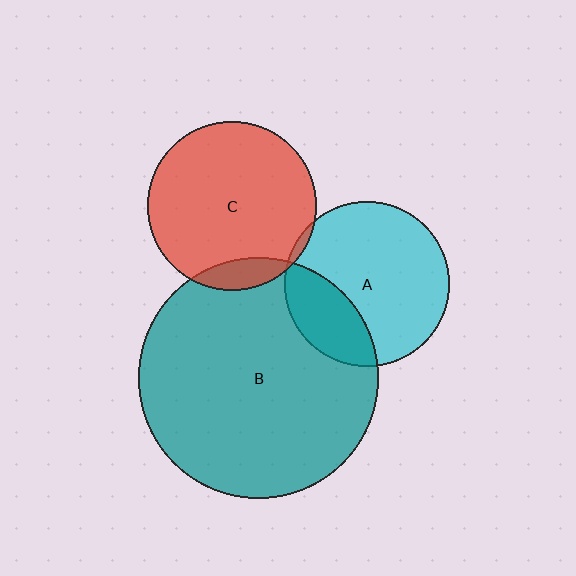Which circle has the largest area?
Circle B (teal).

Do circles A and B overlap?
Yes.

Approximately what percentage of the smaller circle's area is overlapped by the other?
Approximately 25%.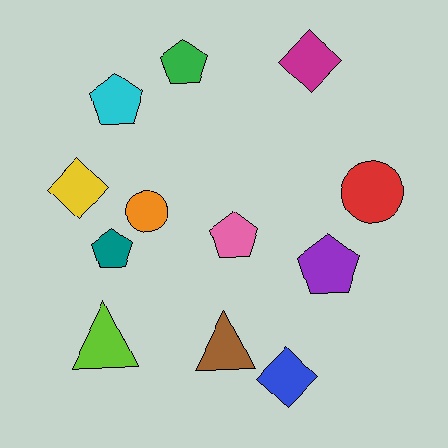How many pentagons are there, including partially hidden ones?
There are 5 pentagons.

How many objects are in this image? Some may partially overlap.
There are 12 objects.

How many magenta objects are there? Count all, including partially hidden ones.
There is 1 magenta object.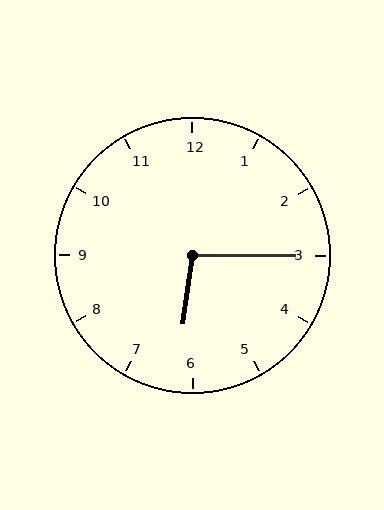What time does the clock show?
6:15.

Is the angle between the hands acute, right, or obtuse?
It is obtuse.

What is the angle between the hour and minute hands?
Approximately 98 degrees.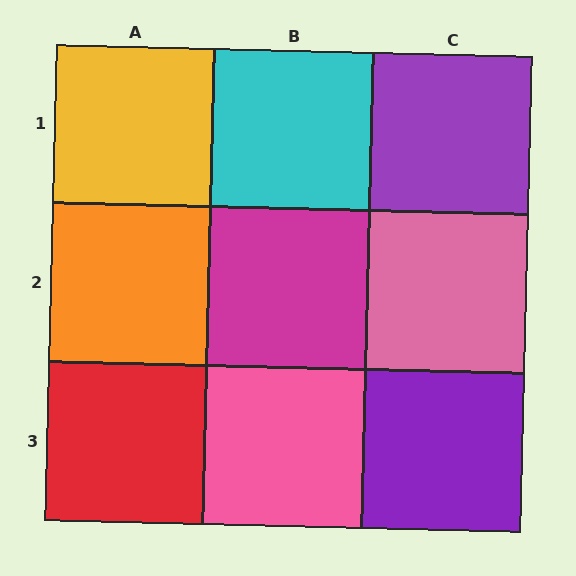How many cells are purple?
2 cells are purple.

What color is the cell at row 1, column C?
Purple.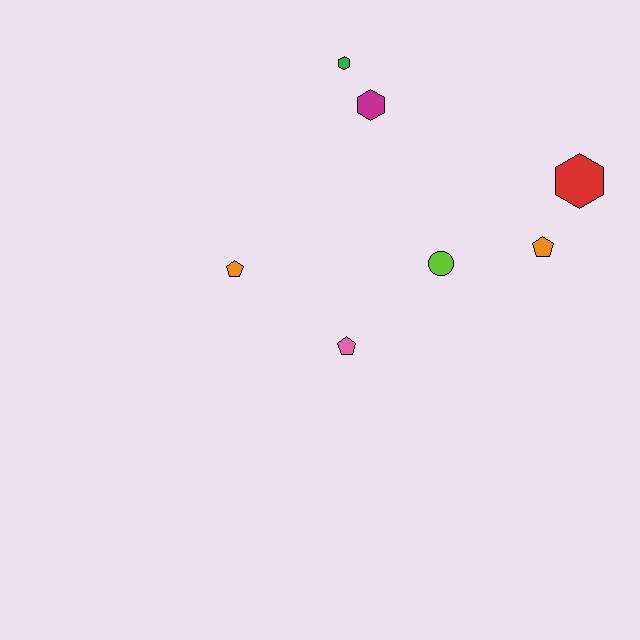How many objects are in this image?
There are 7 objects.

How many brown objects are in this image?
There are no brown objects.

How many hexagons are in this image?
There are 3 hexagons.